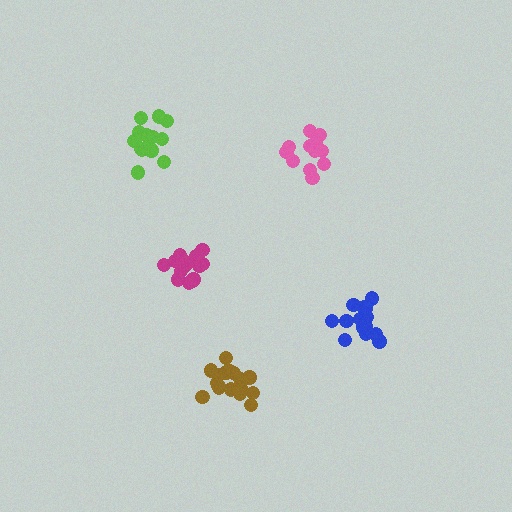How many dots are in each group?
Group 1: 15 dots, Group 2: 17 dots, Group 3: 12 dots, Group 4: 14 dots, Group 5: 15 dots (73 total).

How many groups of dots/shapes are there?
There are 5 groups.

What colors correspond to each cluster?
The clusters are colored: blue, brown, pink, lime, magenta.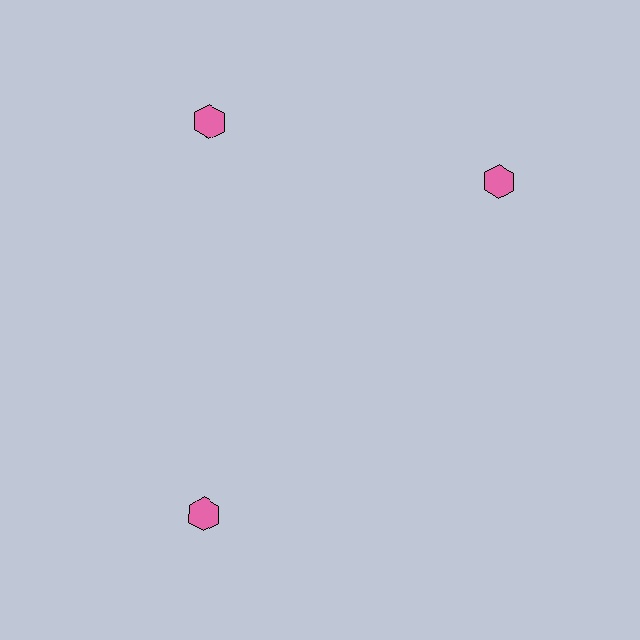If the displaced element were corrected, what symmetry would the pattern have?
It would have 3-fold rotational symmetry — the pattern would map onto itself every 120 degrees.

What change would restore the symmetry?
The symmetry would be restored by rotating it back into even spacing with its neighbors so that all 3 hexagons sit at equal angles and equal distance from the center.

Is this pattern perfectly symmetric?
No. The 3 pink hexagons are arranged in a ring, but one element near the 3 o'clock position is rotated out of alignment along the ring, breaking the 3-fold rotational symmetry.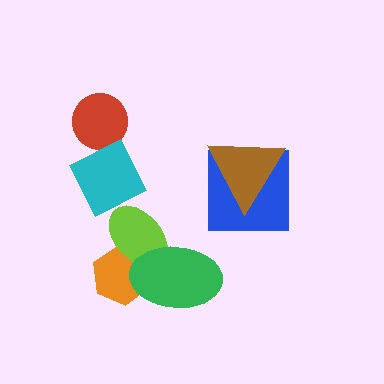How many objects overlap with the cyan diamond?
2 objects overlap with the cyan diamond.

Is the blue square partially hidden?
Yes, it is partially covered by another shape.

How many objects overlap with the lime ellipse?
3 objects overlap with the lime ellipse.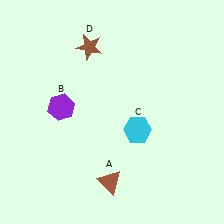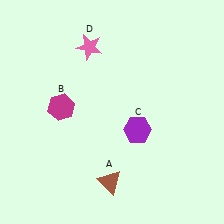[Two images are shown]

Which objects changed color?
B changed from purple to magenta. C changed from cyan to purple. D changed from brown to pink.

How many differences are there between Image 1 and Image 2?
There are 3 differences between the two images.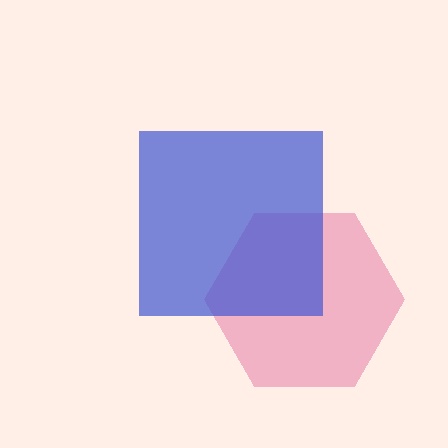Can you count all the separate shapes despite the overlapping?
Yes, there are 2 separate shapes.